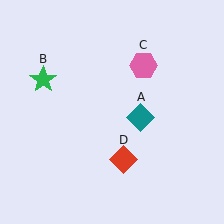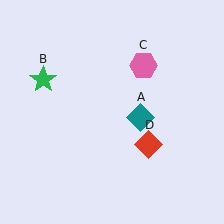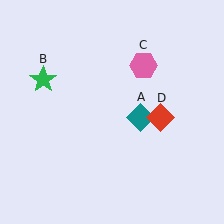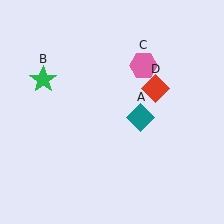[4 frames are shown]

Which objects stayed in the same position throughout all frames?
Teal diamond (object A) and green star (object B) and pink hexagon (object C) remained stationary.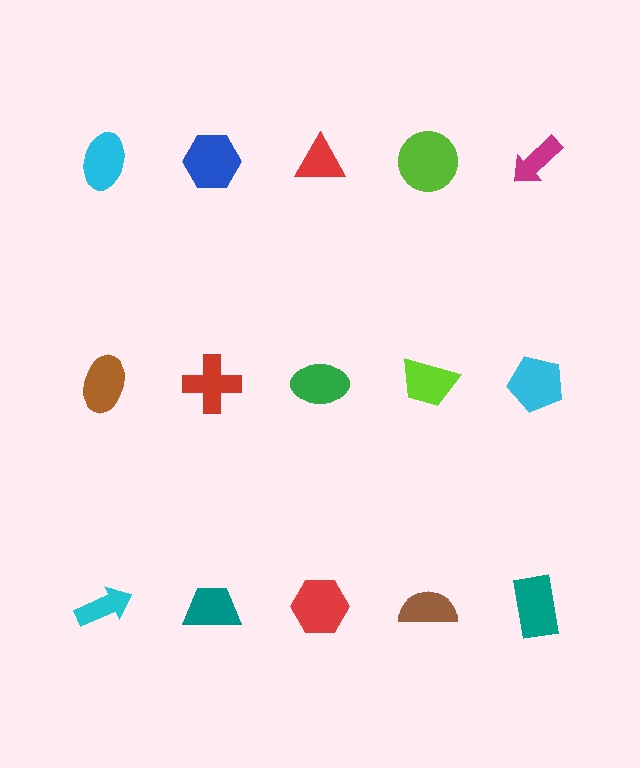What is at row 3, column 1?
A cyan arrow.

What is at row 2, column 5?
A cyan pentagon.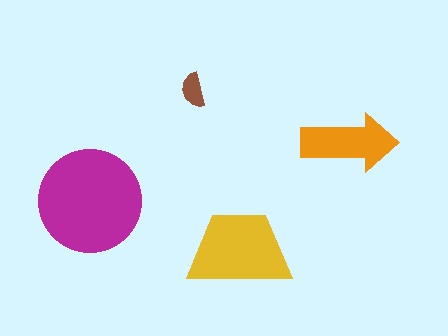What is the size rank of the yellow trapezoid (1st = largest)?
2nd.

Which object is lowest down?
The yellow trapezoid is bottommost.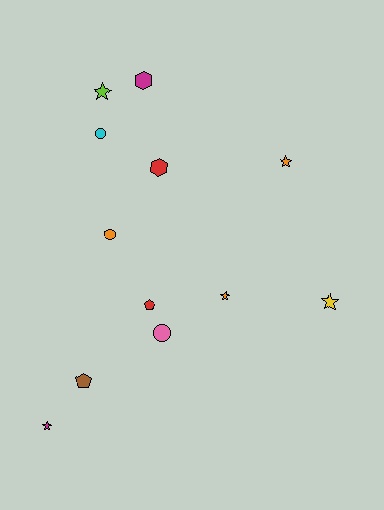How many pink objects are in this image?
There is 1 pink object.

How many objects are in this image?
There are 12 objects.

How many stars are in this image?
There are 5 stars.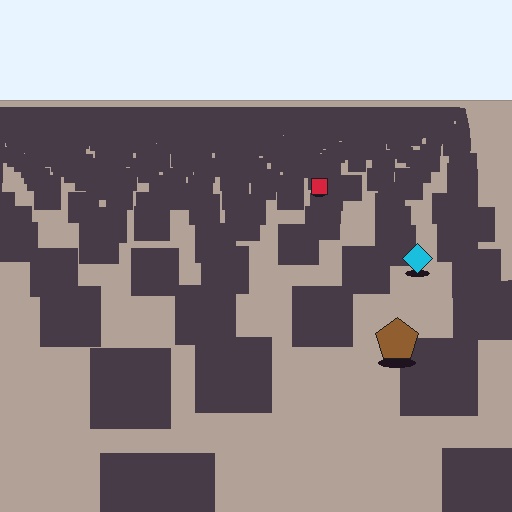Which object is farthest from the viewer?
The red square is farthest from the viewer. It appears smaller and the ground texture around it is denser.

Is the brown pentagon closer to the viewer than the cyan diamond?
Yes. The brown pentagon is closer — you can tell from the texture gradient: the ground texture is coarser near it.